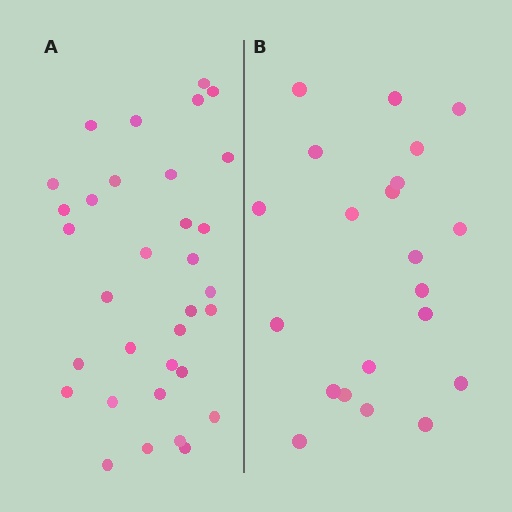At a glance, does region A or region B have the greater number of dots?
Region A (the left region) has more dots.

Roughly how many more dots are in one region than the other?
Region A has roughly 12 or so more dots than region B.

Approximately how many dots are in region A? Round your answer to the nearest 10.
About 30 dots. (The exact count is 33, which rounds to 30.)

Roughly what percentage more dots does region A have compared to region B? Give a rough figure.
About 55% more.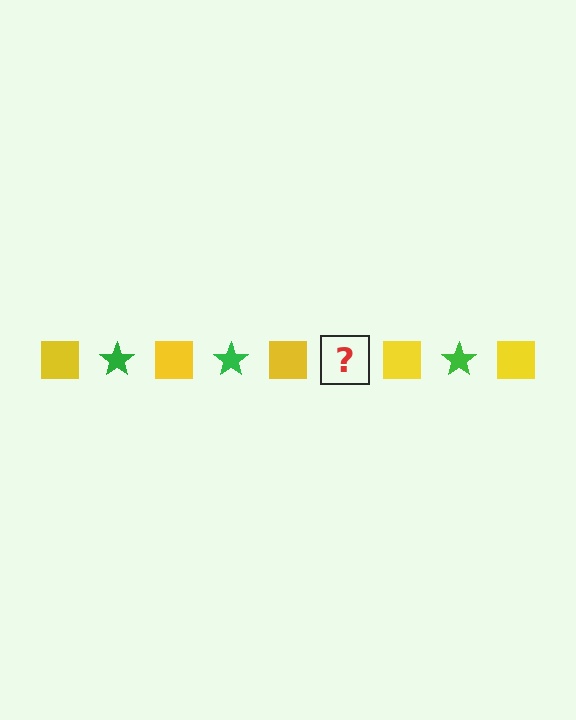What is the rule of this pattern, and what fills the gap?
The rule is that the pattern alternates between yellow square and green star. The gap should be filled with a green star.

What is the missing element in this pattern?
The missing element is a green star.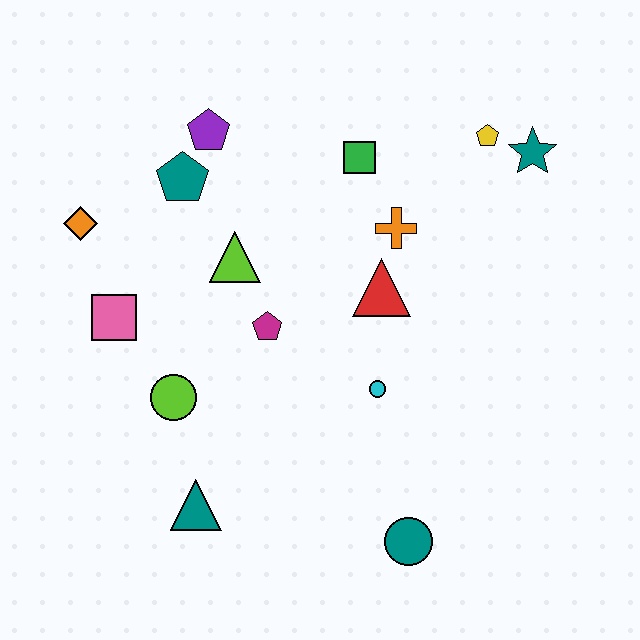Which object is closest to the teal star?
The yellow pentagon is closest to the teal star.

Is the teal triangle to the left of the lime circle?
No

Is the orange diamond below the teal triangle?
No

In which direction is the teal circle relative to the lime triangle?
The teal circle is below the lime triangle.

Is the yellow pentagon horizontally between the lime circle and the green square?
No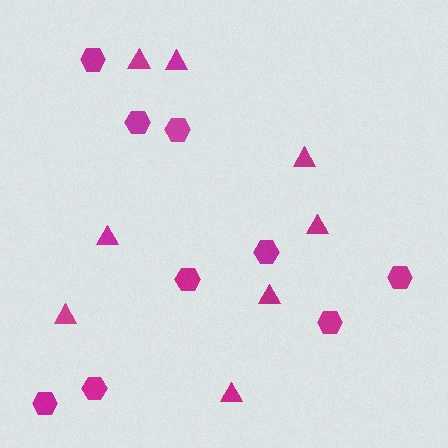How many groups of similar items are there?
There are 2 groups: one group of triangles (8) and one group of hexagons (9).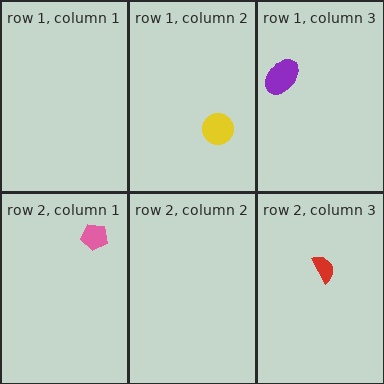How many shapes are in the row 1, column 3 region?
1.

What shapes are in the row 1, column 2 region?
The yellow circle.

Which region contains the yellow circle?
The row 1, column 2 region.